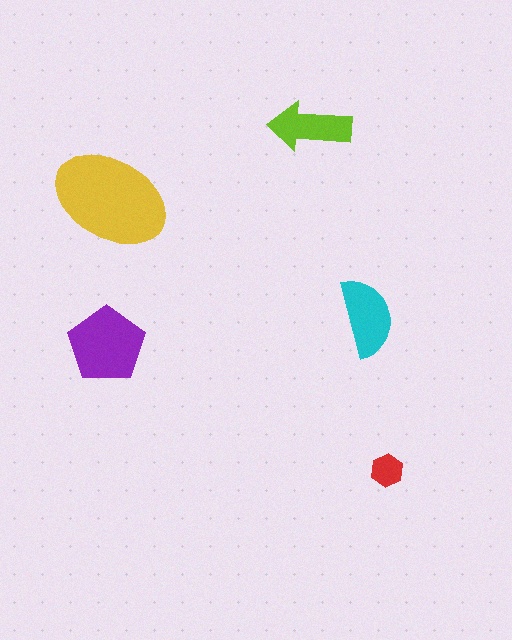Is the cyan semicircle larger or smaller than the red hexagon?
Larger.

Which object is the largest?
The yellow ellipse.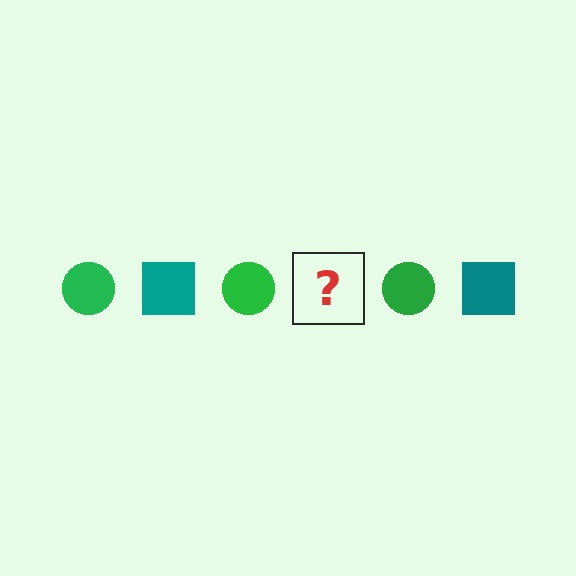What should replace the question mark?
The question mark should be replaced with a teal square.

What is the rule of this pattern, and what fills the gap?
The rule is that the pattern alternates between green circle and teal square. The gap should be filled with a teal square.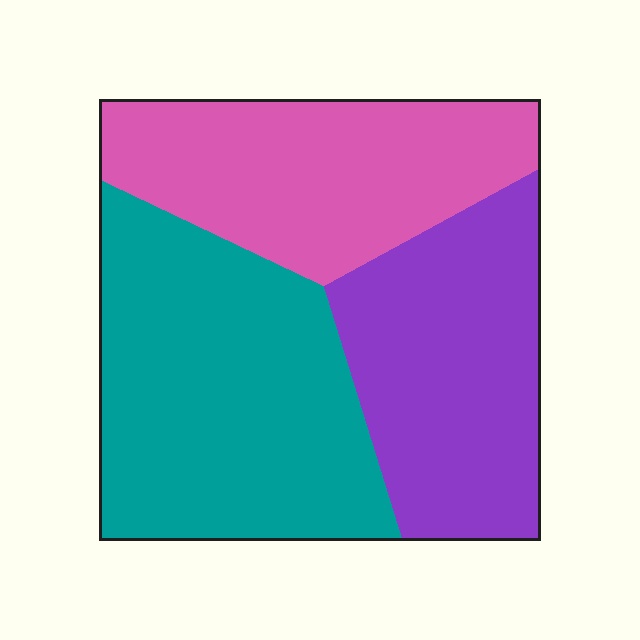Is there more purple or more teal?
Teal.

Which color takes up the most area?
Teal, at roughly 40%.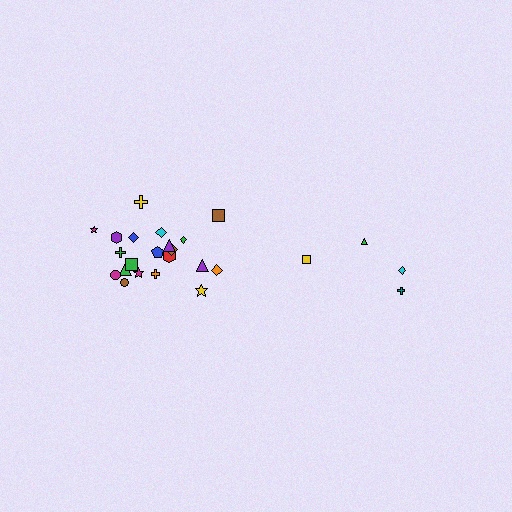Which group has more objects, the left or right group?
The left group.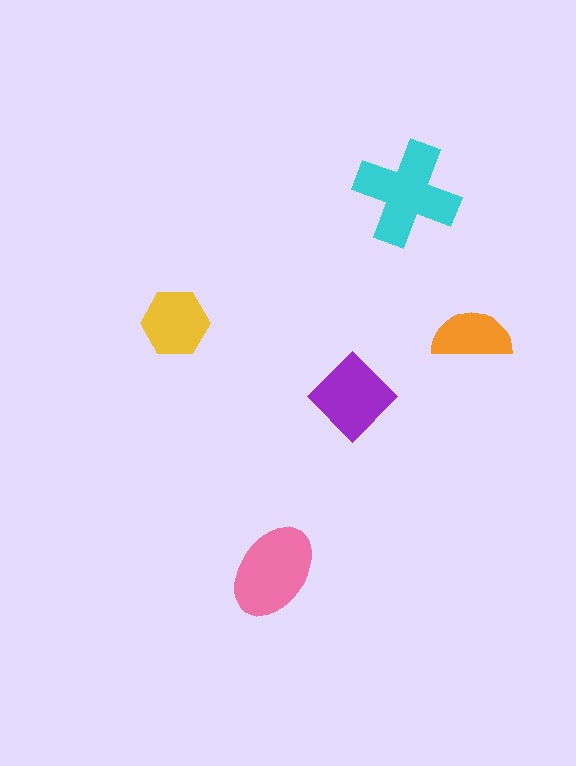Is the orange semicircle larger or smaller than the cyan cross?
Smaller.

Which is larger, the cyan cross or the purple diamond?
The cyan cross.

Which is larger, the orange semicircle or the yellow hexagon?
The yellow hexagon.